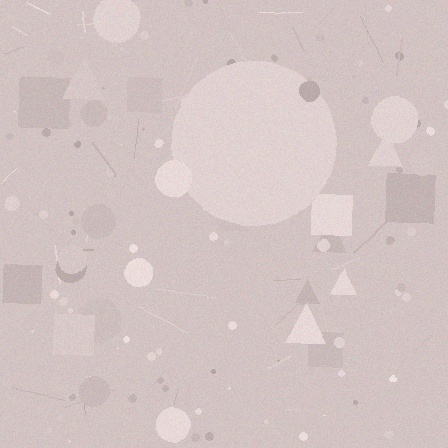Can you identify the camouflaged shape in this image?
The camouflaged shape is a circle.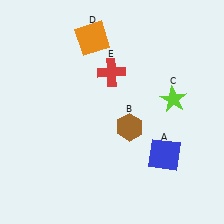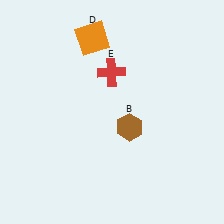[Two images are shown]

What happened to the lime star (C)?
The lime star (C) was removed in Image 2. It was in the top-right area of Image 1.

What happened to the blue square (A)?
The blue square (A) was removed in Image 2. It was in the bottom-right area of Image 1.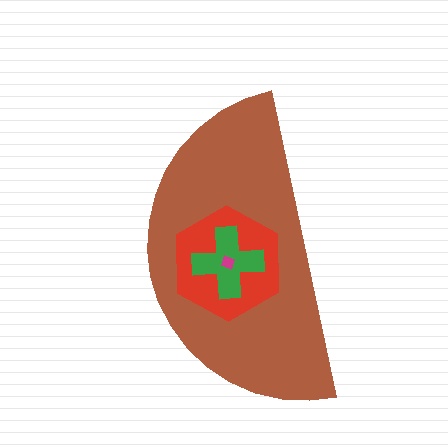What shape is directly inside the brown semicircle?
The red hexagon.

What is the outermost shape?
The brown semicircle.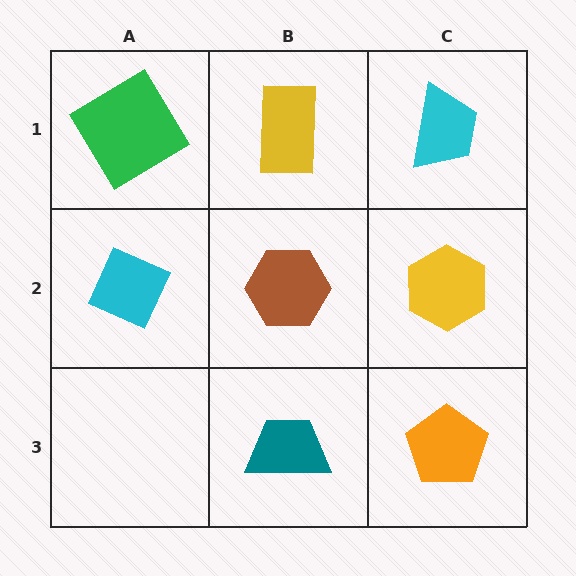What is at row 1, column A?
A green diamond.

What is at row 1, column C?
A cyan trapezoid.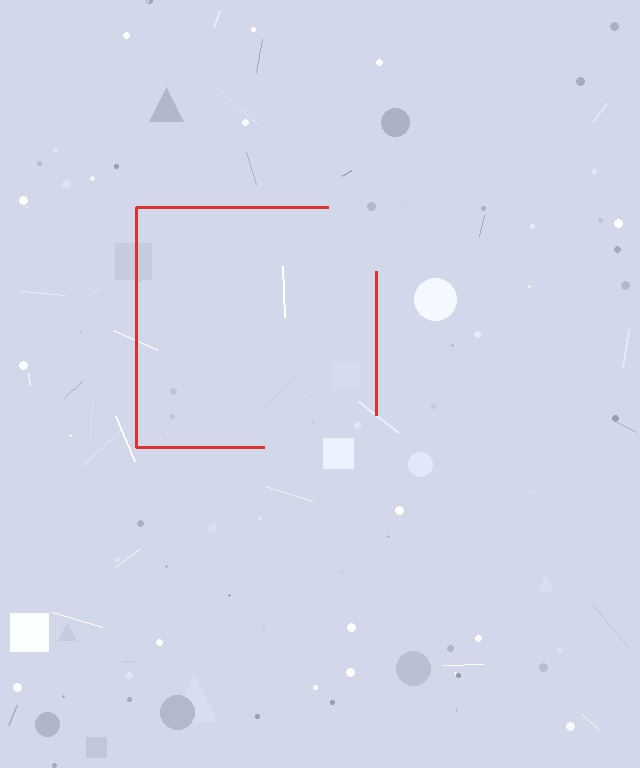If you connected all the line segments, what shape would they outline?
They would outline a square.